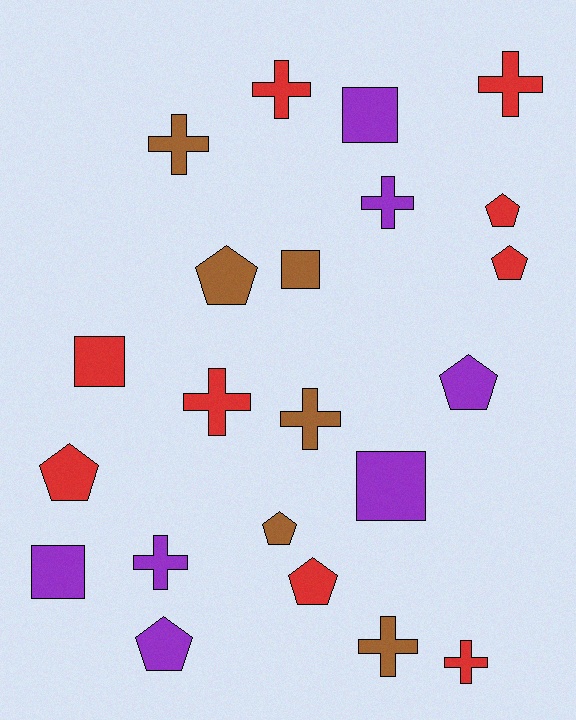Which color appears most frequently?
Red, with 9 objects.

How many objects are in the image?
There are 22 objects.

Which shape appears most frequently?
Cross, with 9 objects.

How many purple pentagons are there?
There are 2 purple pentagons.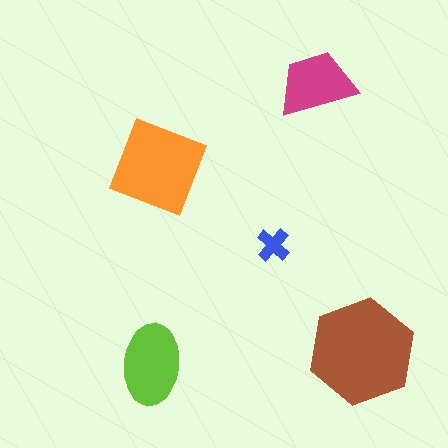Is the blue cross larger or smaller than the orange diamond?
Smaller.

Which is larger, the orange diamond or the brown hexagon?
The brown hexagon.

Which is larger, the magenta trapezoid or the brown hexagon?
The brown hexagon.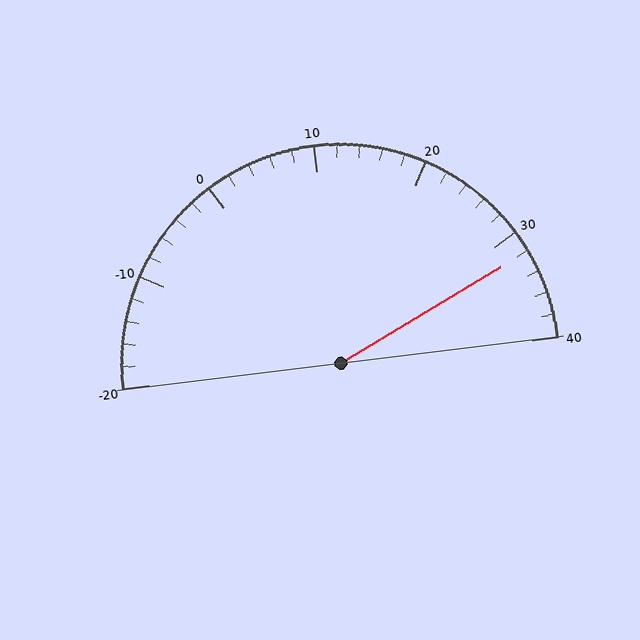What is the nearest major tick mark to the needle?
The nearest major tick mark is 30.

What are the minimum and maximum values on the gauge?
The gauge ranges from -20 to 40.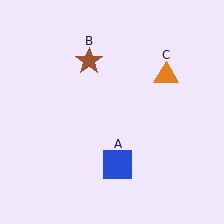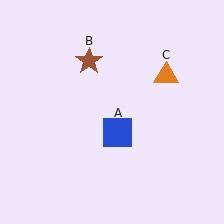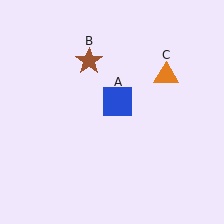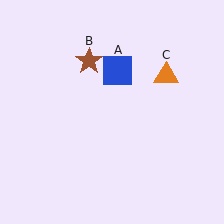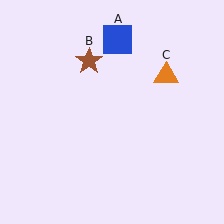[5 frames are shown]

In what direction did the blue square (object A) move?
The blue square (object A) moved up.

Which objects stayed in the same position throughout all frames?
Brown star (object B) and orange triangle (object C) remained stationary.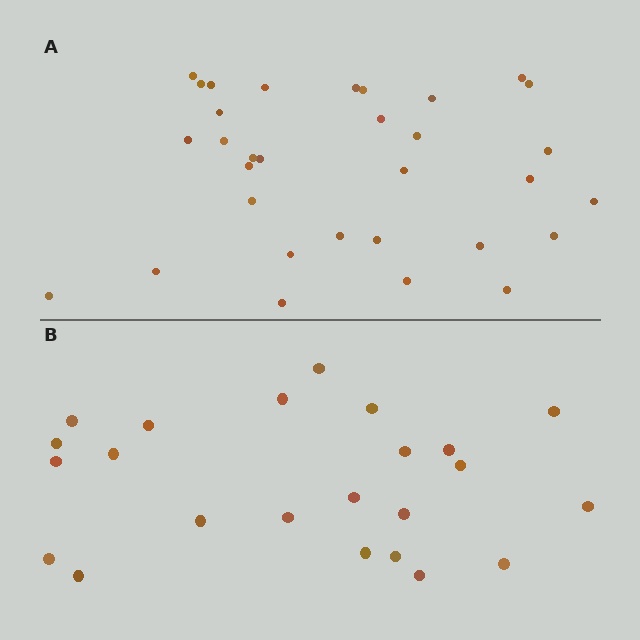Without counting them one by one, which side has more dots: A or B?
Region A (the top region) has more dots.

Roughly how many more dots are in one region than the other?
Region A has roughly 8 or so more dots than region B.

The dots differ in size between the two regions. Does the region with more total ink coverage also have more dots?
No. Region B has more total ink coverage because its dots are larger, but region A actually contains more individual dots. Total area can be misleading — the number of items is what matters here.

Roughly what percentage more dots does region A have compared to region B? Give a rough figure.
About 40% more.